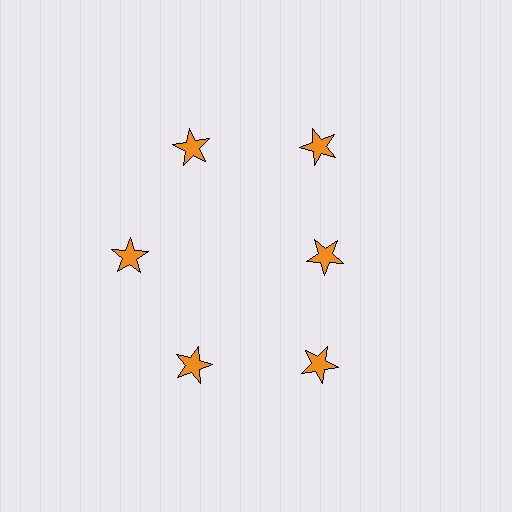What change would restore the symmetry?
The symmetry would be restored by moving it outward, back onto the ring so that all 6 stars sit at equal angles and equal distance from the center.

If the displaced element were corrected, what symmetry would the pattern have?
It would have 6-fold rotational symmetry — the pattern would map onto itself every 60 degrees.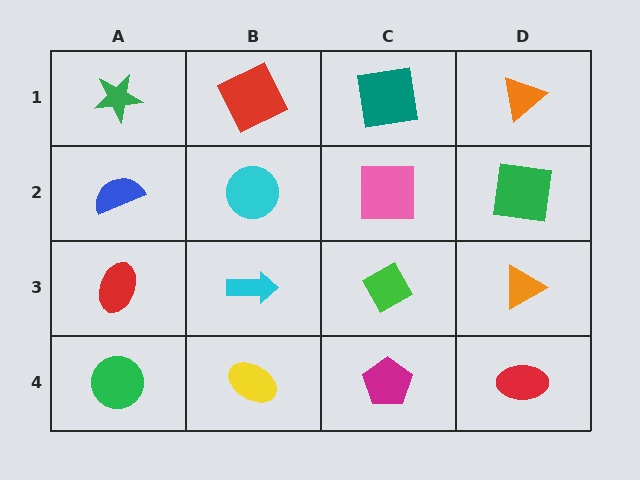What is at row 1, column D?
An orange triangle.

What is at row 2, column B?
A cyan circle.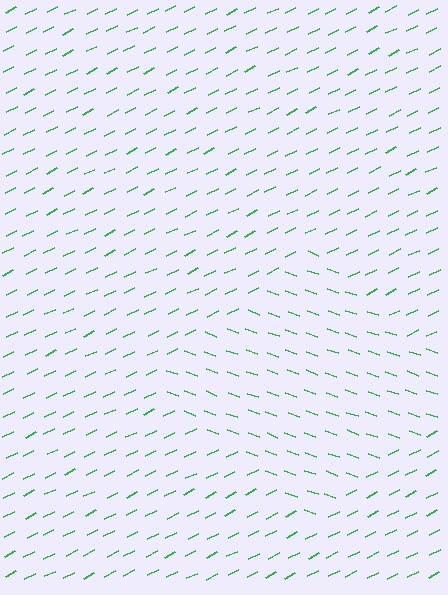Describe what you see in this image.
The image is filled with small green line segments. A diamond region in the image has lines oriented differently from the surrounding lines, creating a visible texture boundary.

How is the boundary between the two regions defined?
The boundary is defined purely by a change in line orientation (approximately 45 degrees difference). All lines are the same color and thickness.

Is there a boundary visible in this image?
Yes, there is a texture boundary formed by a change in line orientation.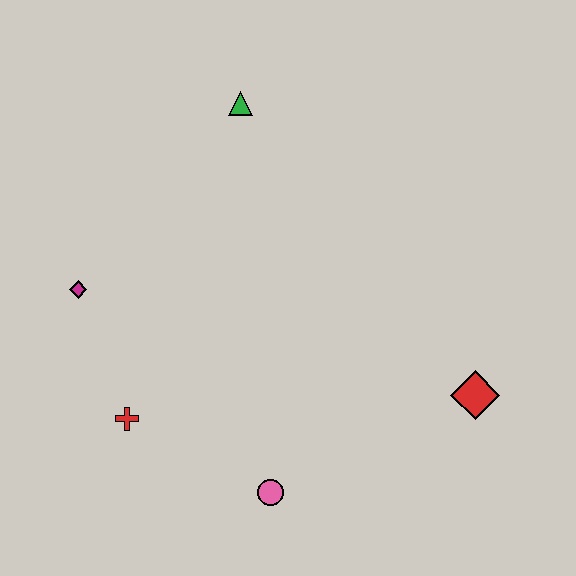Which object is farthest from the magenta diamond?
The red diamond is farthest from the magenta diamond.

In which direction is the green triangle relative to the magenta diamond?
The green triangle is above the magenta diamond.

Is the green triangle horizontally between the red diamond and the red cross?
Yes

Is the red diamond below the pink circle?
No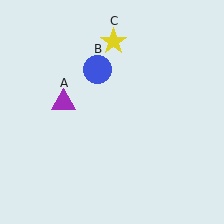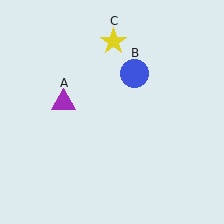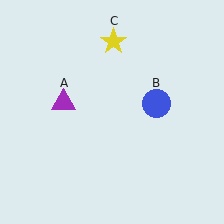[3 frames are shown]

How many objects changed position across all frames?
1 object changed position: blue circle (object B).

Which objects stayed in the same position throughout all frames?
Purple triangle (object A) and yellow star (object C) remained stationary.